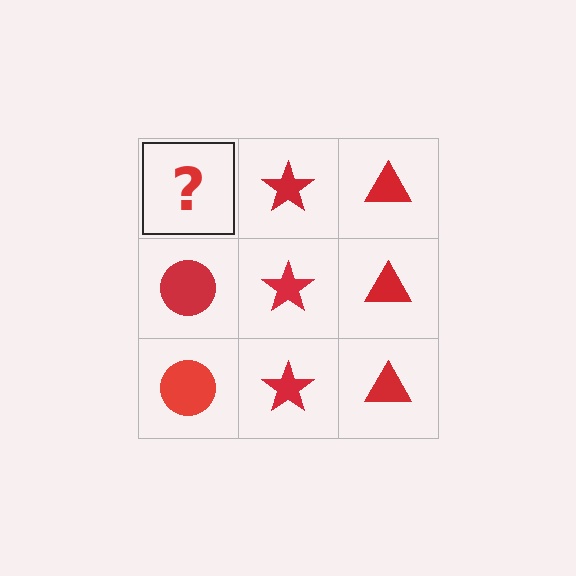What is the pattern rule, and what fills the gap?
The rule is that each column has a consistent shape. The gap should be filled with a red circle.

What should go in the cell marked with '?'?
The missing cell should contain a red circle.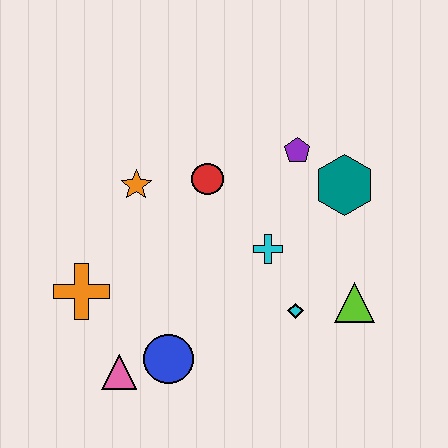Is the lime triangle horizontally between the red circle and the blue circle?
No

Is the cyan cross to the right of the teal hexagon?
No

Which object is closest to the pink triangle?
The blue circle is closest to the pink triangle.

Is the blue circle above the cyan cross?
No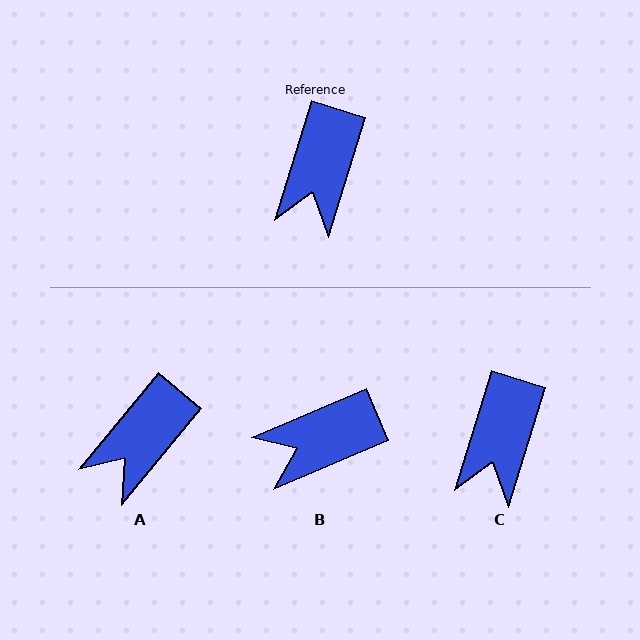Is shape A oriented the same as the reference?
No, it is off by about 22 degrees.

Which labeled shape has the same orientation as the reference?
C.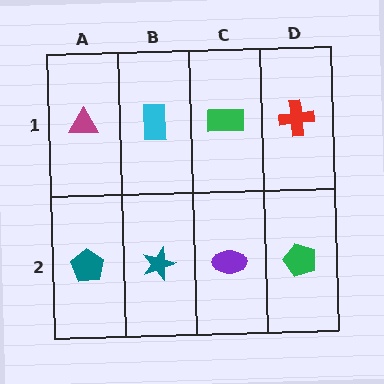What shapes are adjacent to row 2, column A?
A magenta triangle (row 1, column A), a teal star (row 2, column B).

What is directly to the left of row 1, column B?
A magenta triangle.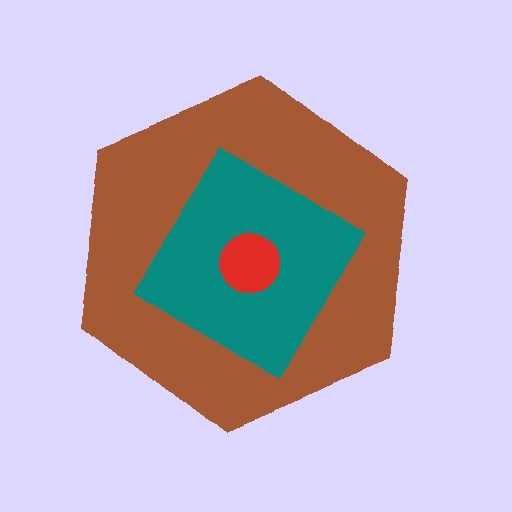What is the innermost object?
The red circle.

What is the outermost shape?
The brown hexagon.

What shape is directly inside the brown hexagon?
The teal diamond.